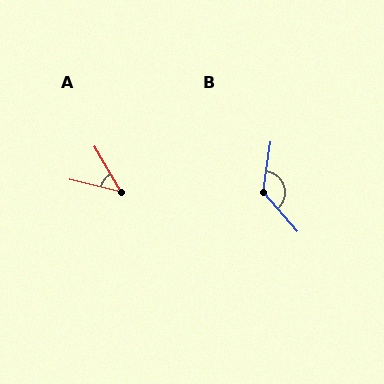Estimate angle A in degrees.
Approximately 46 degrees.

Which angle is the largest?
B, at approximately 130 degrees.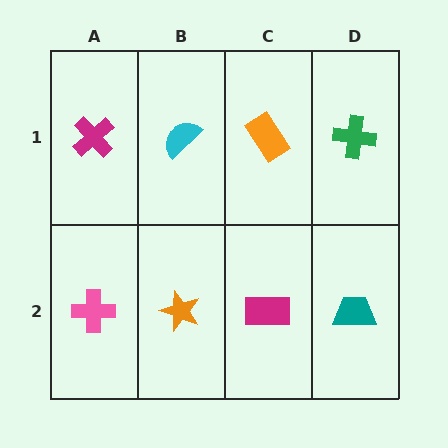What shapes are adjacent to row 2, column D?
A green cross (row 1, column D), a magenta rectangle (row 2, column C).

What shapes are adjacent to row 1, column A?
A pink cross (row 2, column A), a cyan semicircle (row 1, column B).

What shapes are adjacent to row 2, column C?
An orange rectangle (row 1, column C), an orange star (row 2, column B), a teal trapezoid (row 2, column D).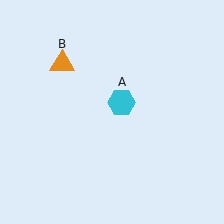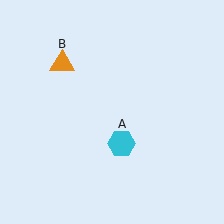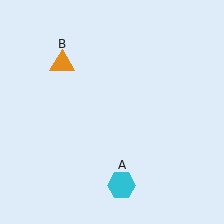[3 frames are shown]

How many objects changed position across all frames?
1 object changed position: cyan hexagon (object A).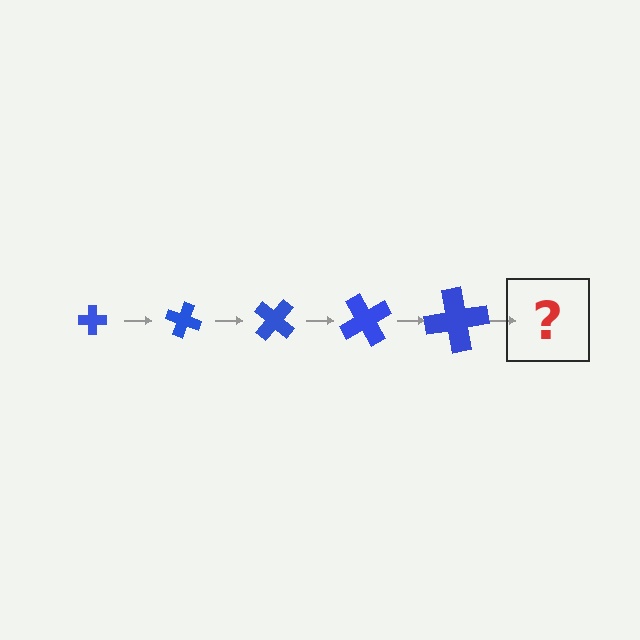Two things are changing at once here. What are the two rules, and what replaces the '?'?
The two rules are that the cross grows larger each step and it rotates 20 degrees each step. The '?' should be a cross, larger than the previous one and rotated 100 degrees from the start.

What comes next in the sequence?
The next element should be a cross, larger than the previous one and rotated 100 degrees from the start.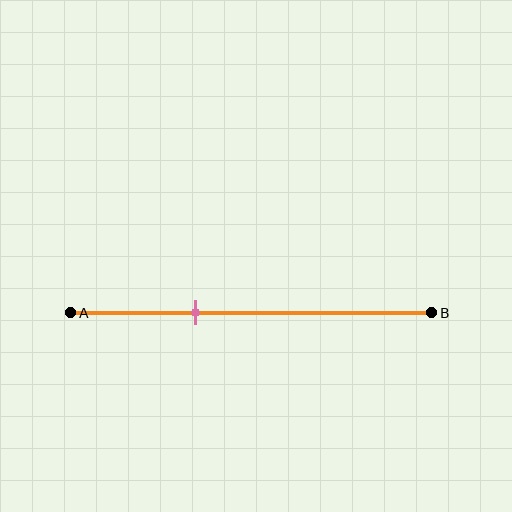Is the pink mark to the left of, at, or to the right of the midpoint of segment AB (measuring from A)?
The pink mark is to the left of the midpoint of segment AB.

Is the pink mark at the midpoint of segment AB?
No, the mark is at about 35% from A, not at the 50% midpoint.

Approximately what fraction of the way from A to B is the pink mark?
The pink mark is approximately 35% of the way from A to B.